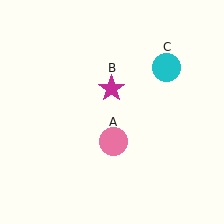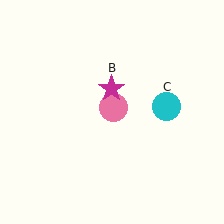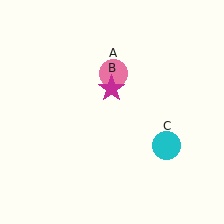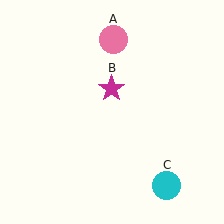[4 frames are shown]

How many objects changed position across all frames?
2 objects changed position: pink circle (object A), cyan circle (object C).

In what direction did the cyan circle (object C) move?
The cyan circle (object C) moved down.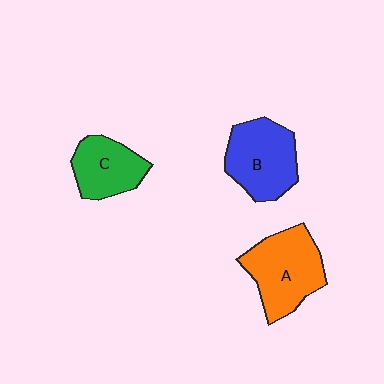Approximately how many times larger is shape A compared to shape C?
Approximately 1.4 times.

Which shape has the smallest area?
Shape C (green).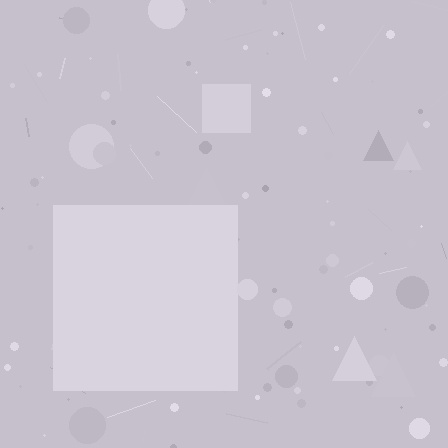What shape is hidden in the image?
A square is hidden in the image.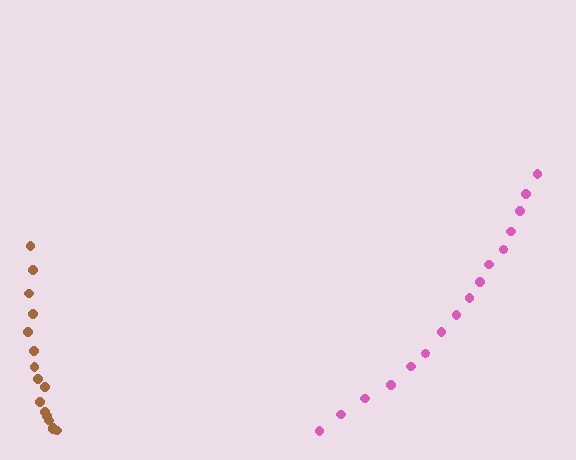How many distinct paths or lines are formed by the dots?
There are 2 distinct paths.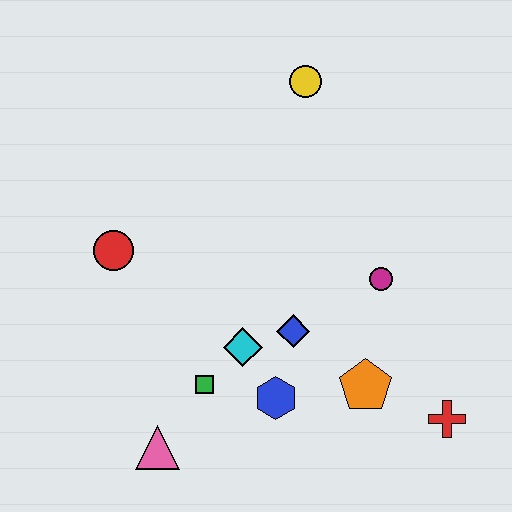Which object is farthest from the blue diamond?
The yellow circle is farthest from the blue diamond.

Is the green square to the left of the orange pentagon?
Yes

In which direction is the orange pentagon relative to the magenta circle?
The orange pentagon is below the magenta circle.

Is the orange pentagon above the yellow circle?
No